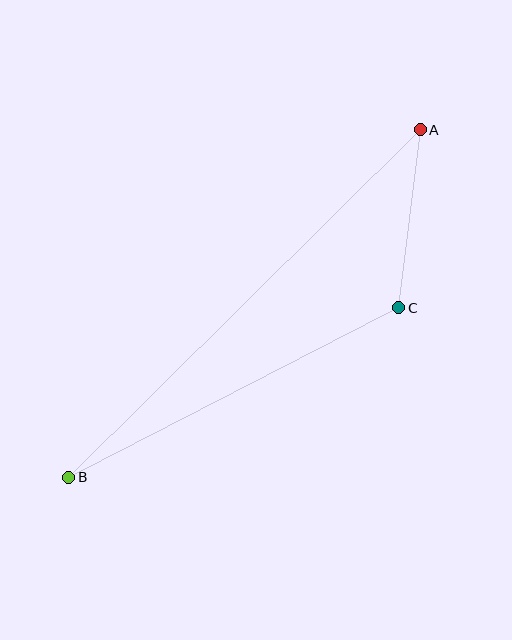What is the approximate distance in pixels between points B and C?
The distance between B and C is approximately 371 pixels.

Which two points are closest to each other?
Points A and C are closest to each other.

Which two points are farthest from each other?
Points A and B are farthest from each other.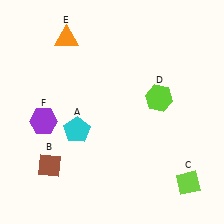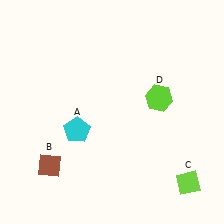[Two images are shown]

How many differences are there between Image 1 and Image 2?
There are 2 differences between the two images.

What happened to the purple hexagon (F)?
The purple hexagon (F) was removed in Image 2. It was in the bottom-left area of Image 1.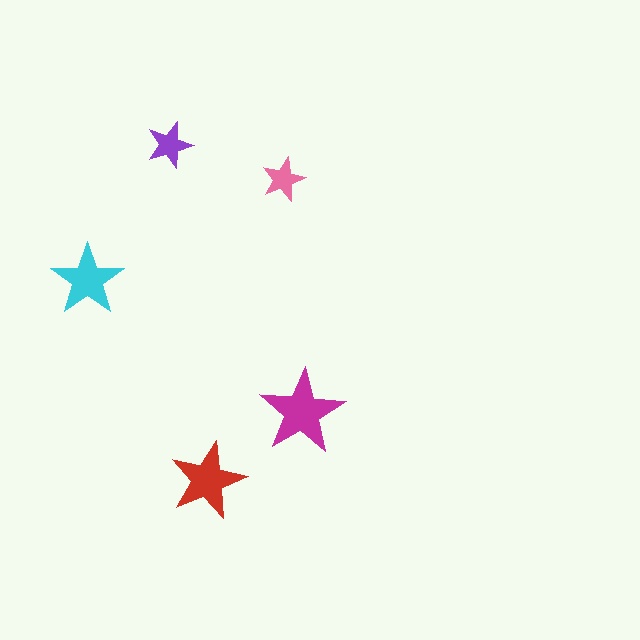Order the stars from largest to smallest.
the magenta one, the red one, the cyan one, the purple one, the pink one.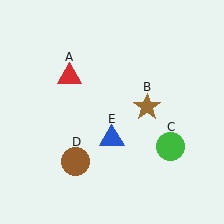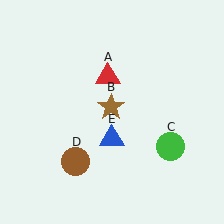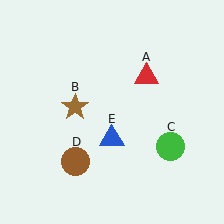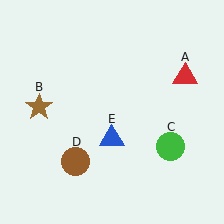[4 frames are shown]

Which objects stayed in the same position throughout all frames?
Green circle (object C) and brown circle (object D) and blue triangle (object E) remained stationary.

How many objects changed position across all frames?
2 objects changed position: red triangle (object A), brown star (object B).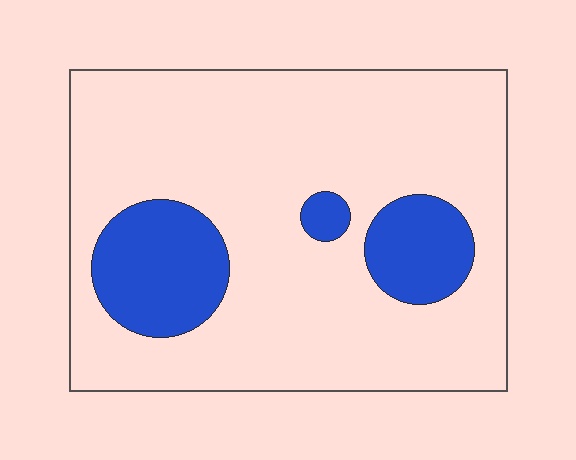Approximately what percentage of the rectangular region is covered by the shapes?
Approximately 20%.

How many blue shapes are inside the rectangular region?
3.